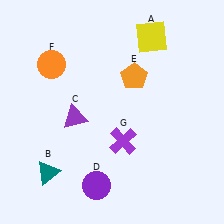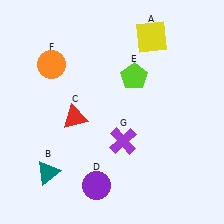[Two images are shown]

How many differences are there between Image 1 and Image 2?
There are 2 differences between the two images.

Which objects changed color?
C changed from purple to red. E changed from orange to lime.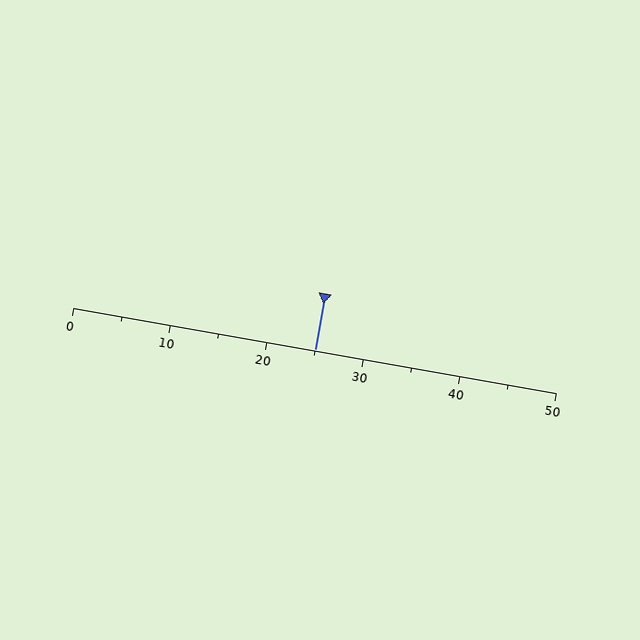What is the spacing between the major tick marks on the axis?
The major ticks are spaced 10 apart.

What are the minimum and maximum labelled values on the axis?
The axis runs from 0 to 50.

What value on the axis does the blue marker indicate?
The marker indicates approximately 25.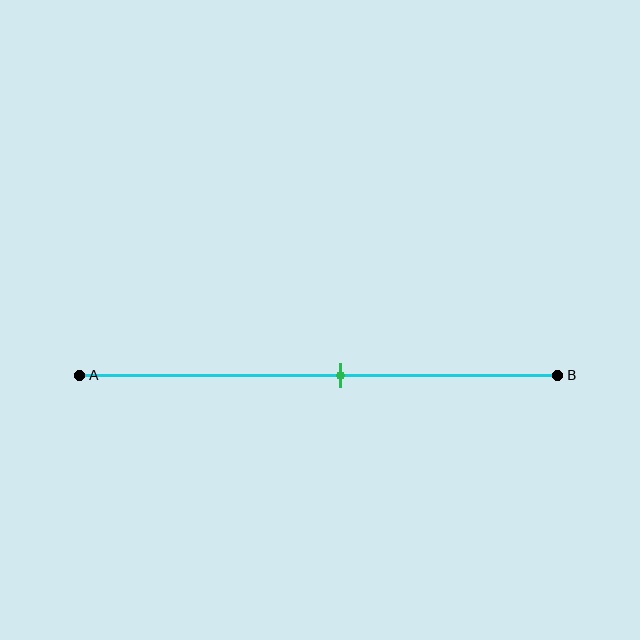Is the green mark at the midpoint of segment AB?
No, the mark is at about 55% from A, not at the 50% midpoint.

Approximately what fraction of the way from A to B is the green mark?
The green mark is approximately 55% of the way from A to B.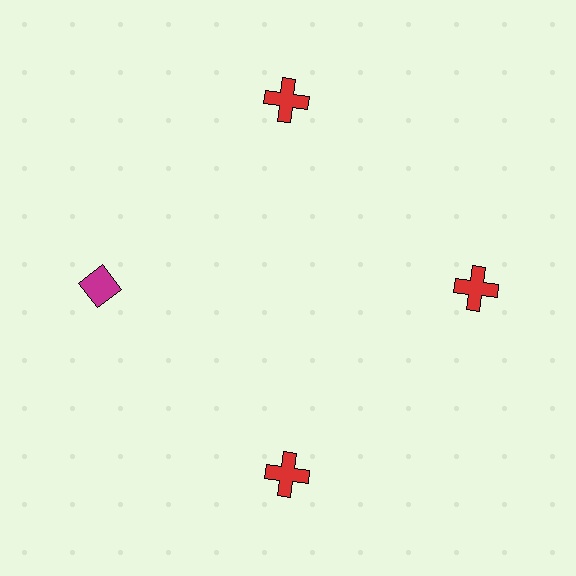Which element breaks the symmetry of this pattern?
The magenta diamond at roughly the 9 o'clock position breaks the symmetry. All other shapes are red crosses.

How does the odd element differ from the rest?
It differs in both color (magenta instead of red) and shape (diamond instead of cross).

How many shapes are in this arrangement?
There are 4 shapes arranged in a ring pattern.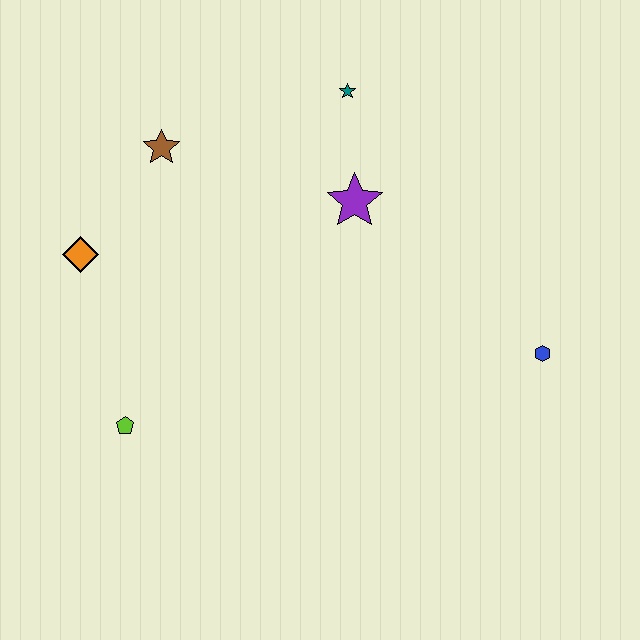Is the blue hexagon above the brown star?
No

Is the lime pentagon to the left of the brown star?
Yes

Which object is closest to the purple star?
The teal star is closest to the purple star.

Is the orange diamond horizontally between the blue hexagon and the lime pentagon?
No